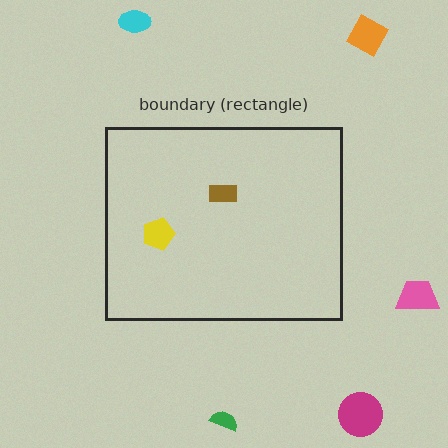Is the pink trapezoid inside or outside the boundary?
Outside.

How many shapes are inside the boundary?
2 inside, 5 outside.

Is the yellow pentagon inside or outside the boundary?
Inside.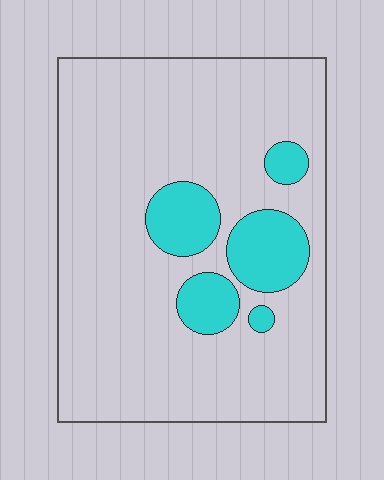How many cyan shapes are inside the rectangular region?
5.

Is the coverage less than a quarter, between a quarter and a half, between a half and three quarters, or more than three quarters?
Less than a quarter.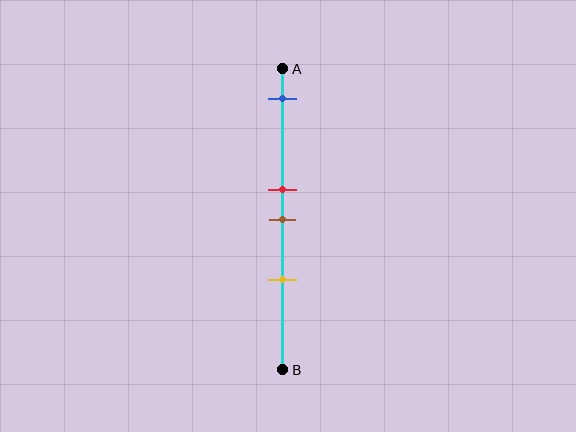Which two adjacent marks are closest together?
The red and brown marks are the closest adjacent pair.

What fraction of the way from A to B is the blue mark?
The blue mark is approximately 10% (0.1) of the way from A to B.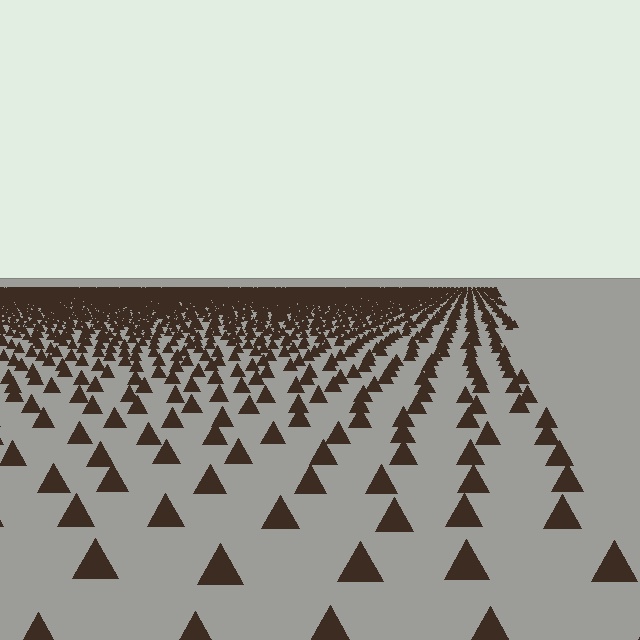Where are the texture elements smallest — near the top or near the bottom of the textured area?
Near the top.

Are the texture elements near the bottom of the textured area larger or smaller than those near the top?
Larger. Near the bottom, elements are closer to the viewer and appear at a bigger on-screen size.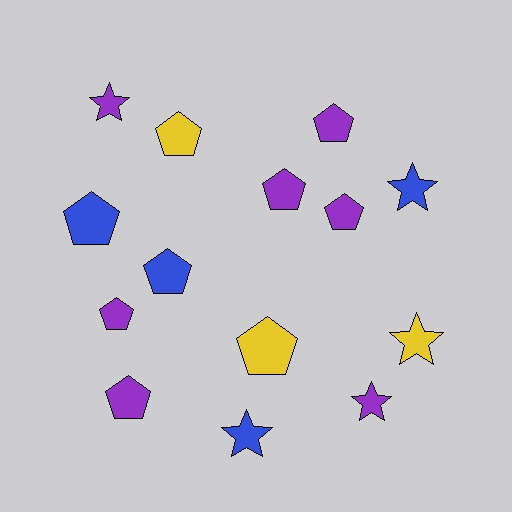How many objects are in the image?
There are 14 objects.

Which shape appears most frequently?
Pentagon, with 9 objects.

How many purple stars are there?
There are 2 purple stars.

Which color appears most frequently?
Purple, with 7 objects.